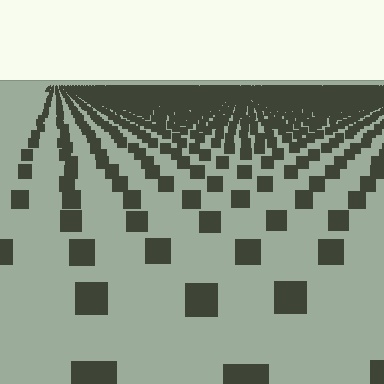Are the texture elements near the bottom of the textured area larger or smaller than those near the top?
Larger. Near the bottom, elements are closer to the viewer and appear at a bigger on-screen size.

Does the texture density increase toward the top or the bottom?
Density increases toward the top.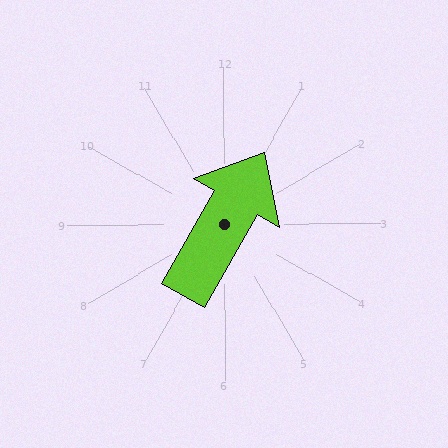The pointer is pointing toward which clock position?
Roughly 1 o'clock.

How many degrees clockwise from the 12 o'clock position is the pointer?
Approximately 30 degrees.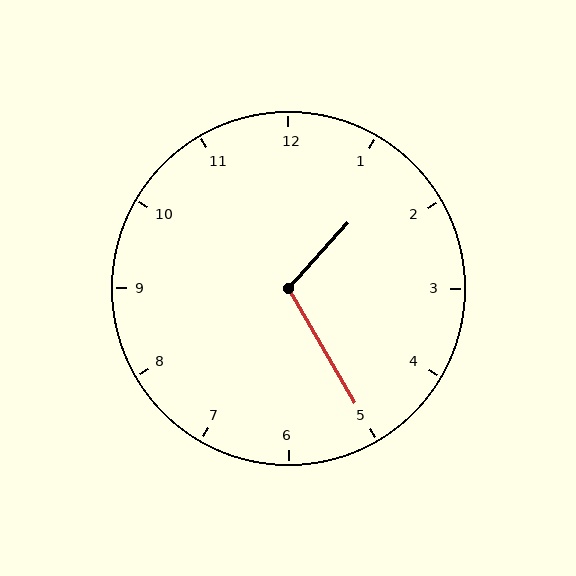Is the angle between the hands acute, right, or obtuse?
It is obtuse.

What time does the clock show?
1:25.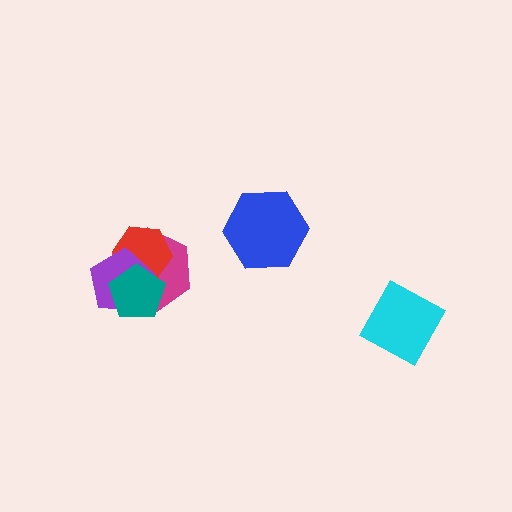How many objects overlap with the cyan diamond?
0 objects overlap with the cyan diamond.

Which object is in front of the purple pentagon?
The teal pentagon is in front of the purple pentagon.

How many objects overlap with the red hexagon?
3 objects overlap with the red hexagon.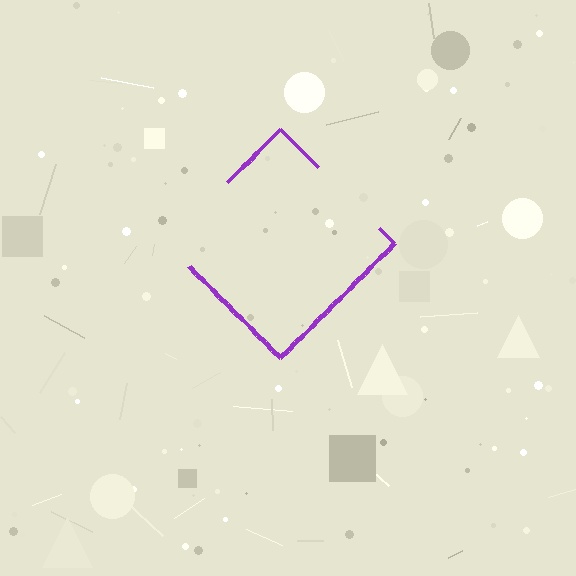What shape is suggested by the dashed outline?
The dashed outline suggests a diamond.